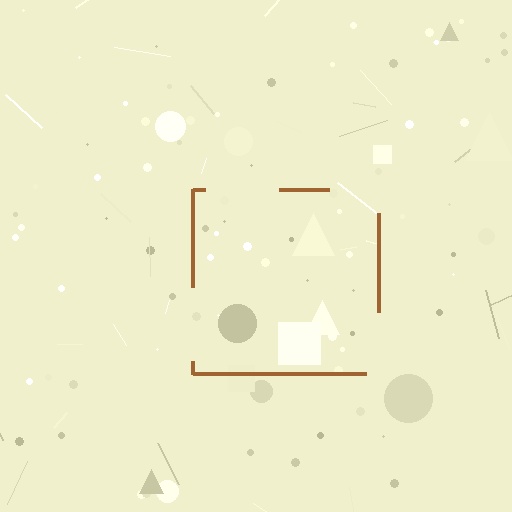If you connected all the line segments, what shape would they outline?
They would outline a square.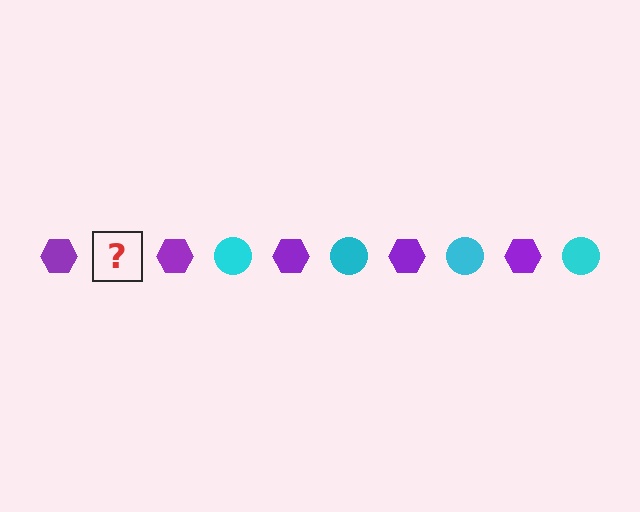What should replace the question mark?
The question mark should be replaced with a cyan circle.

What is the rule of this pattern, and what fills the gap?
The rule is that the pattern alternates between purple hexagon and cyan circle. The gap should be filled with a cyan circle.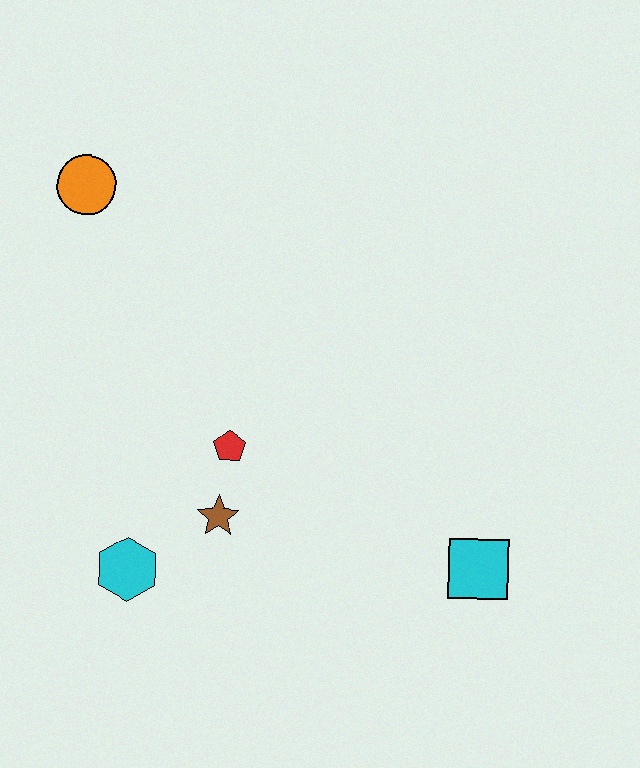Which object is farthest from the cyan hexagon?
The orange circle is farthest from the cyan hexagon.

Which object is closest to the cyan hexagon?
The brown star is closest to the cyan hexagon.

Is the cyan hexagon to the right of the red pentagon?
No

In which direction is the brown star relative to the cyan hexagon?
The brown star is to the right of the cyan hexagon.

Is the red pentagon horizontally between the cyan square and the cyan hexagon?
Yes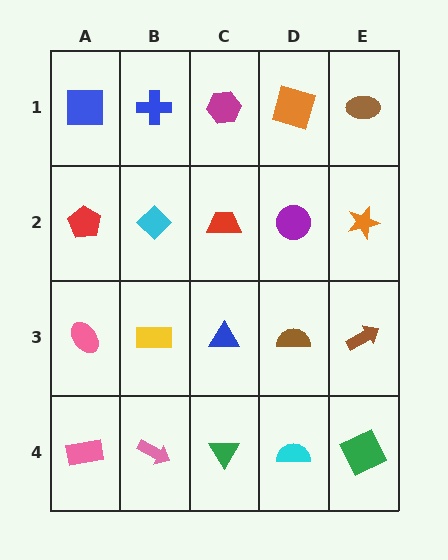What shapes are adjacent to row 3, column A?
A red pentagon (row 2, column A), a pink rectangle (row 4, column A), a yellow rectangle (row 3, column B).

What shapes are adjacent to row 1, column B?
A cyan diamond (row 2, column B), a blue square (row 1, column A), a magenta hexagon (row 1, column C).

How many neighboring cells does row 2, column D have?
4.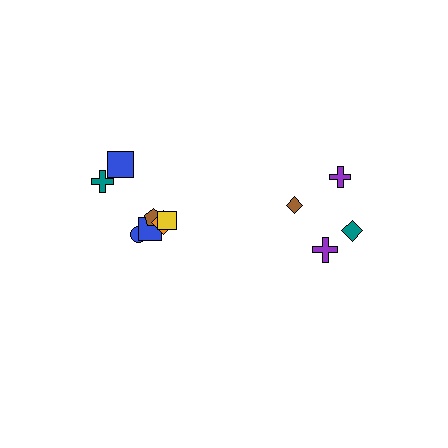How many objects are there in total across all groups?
There are 11 objects.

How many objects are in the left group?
There are 7 objects.